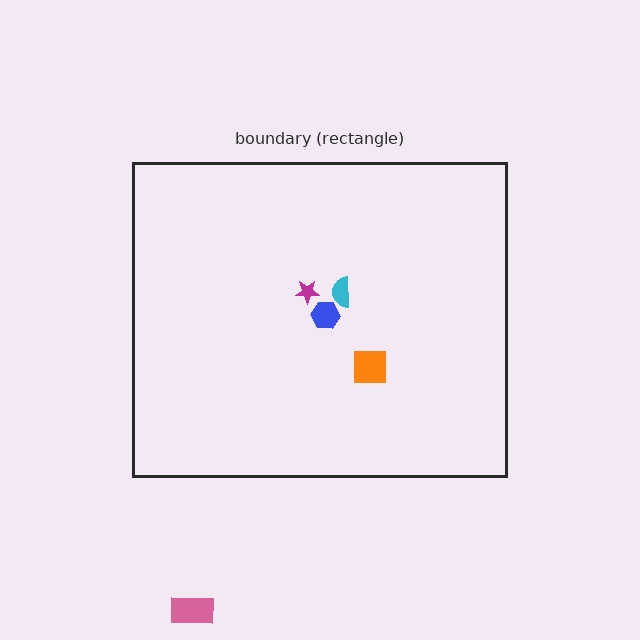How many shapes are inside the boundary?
4 inside, 1 outside.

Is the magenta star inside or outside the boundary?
Inside.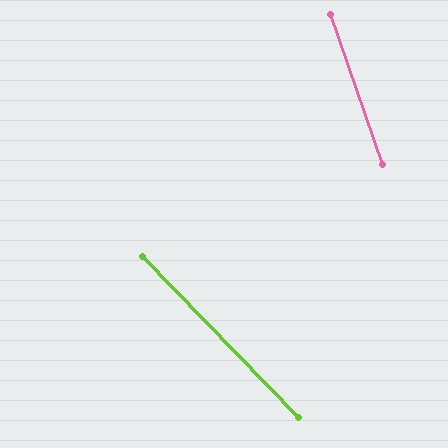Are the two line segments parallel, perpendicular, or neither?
Neither parallel nor perpendicular — they differ by about 25°.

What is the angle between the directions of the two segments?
Approximately 25 degrees.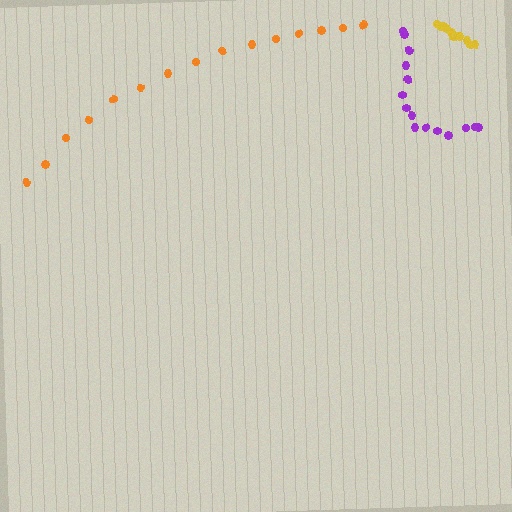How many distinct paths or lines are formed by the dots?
There are 3 distinct paths.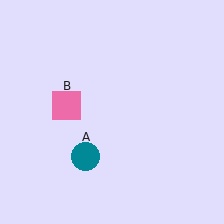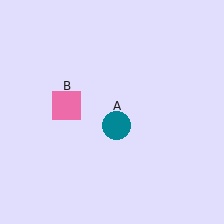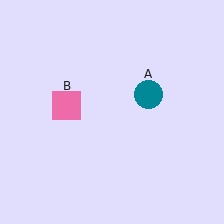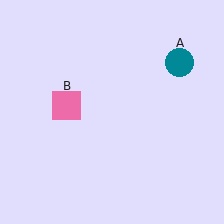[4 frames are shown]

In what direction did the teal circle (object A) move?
The teal circle (object A) moved up and to the right.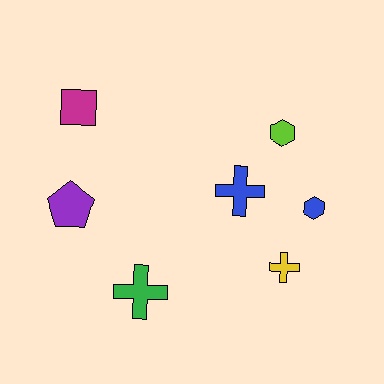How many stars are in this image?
There are no stars.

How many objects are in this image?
There are 7 objects.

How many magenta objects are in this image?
There is 1 magenta object.